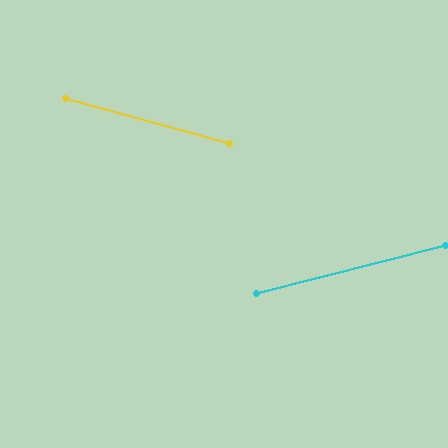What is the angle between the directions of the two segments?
Approximately 29 degrees.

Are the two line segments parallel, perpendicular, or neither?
Neither parallel nor perpendicular — they differ by about 29°.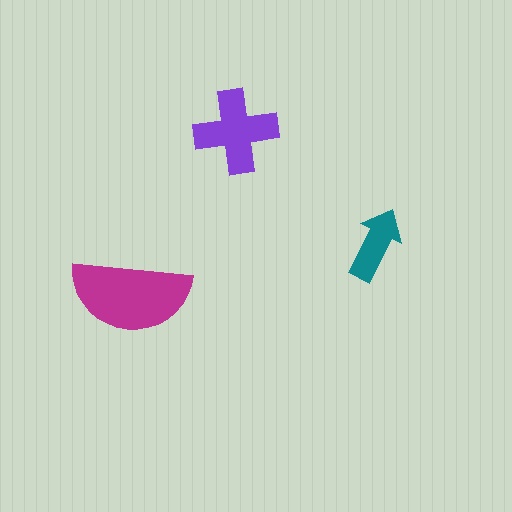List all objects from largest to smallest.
The magenta semicircle, the purple cross, the teal arrow.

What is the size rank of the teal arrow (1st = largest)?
3rd.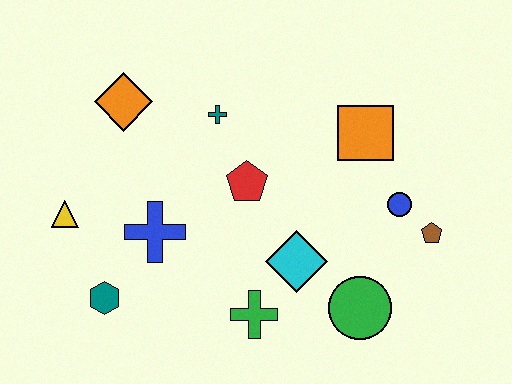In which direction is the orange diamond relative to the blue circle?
The orange diamond is to the left of the blue circle.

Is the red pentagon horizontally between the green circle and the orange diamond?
Yes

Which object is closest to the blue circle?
The brown pentagon is closest to the blue circle.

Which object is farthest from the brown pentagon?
The yellow triangle is farthest from the brown pentagon.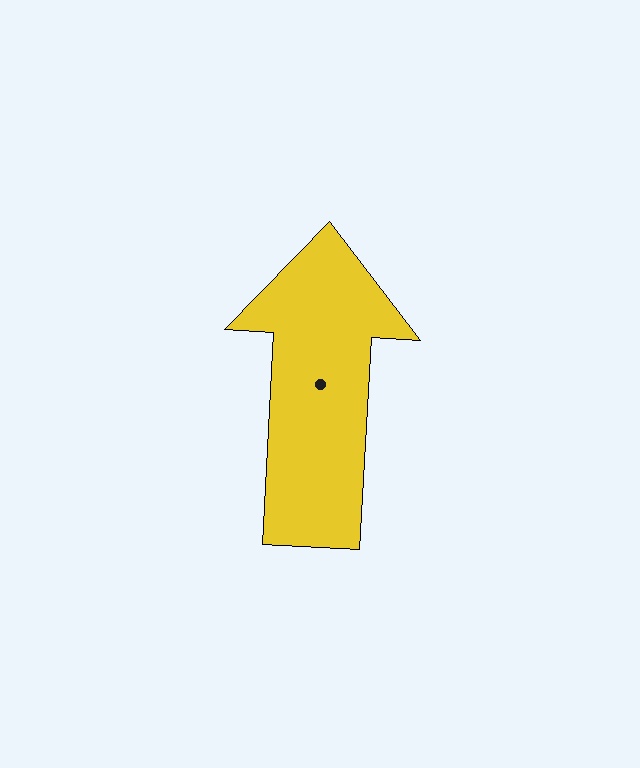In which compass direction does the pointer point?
North.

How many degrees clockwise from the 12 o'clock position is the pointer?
Approximately 3 degrees.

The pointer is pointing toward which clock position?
Roughly 12 o'clock.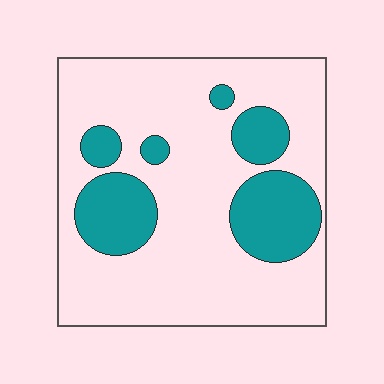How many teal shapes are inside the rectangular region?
6.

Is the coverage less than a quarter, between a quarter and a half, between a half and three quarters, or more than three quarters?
Less than a quarter.